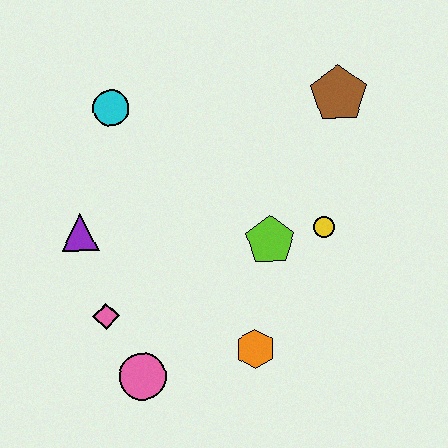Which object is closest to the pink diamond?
The pink circle is closest to the pink diamond.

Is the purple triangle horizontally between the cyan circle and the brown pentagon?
No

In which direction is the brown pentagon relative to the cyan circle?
The brown pentagon is to the right of the cyan circle.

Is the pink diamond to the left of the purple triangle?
No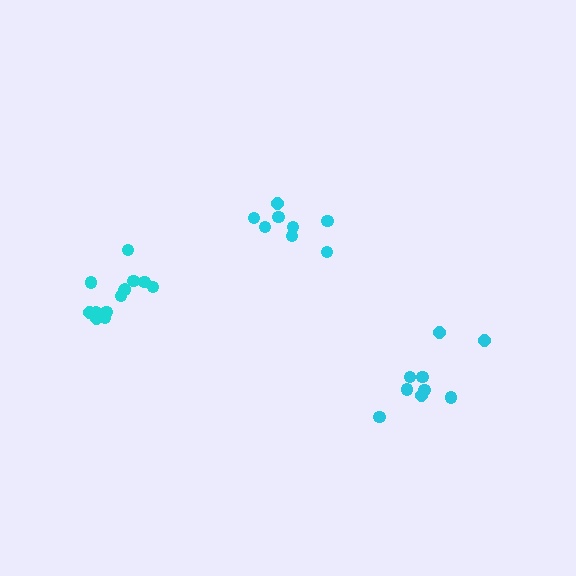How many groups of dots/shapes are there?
There are 3 groups.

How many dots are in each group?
Group 1: 9 dots, Group 2: 8 dots, Group 3: 13 dots (30 total).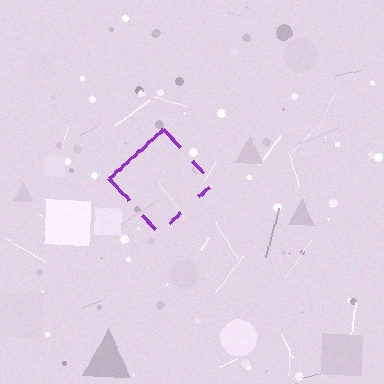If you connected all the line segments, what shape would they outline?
They would outline a diamond.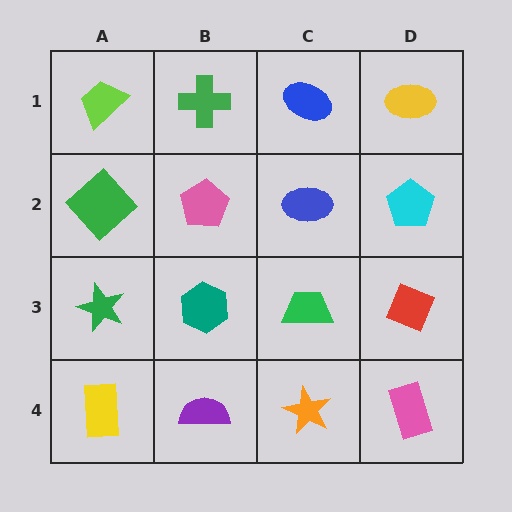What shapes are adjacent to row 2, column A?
A lime trapezoid (row 1, column A), a green star (row 3, column A), a pink pentagon (row 2, column B).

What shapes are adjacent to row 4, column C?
A green trapezoid (row 3, column C), a purple semicircle (row 4, column B), a pink rectangle (row 4, column D).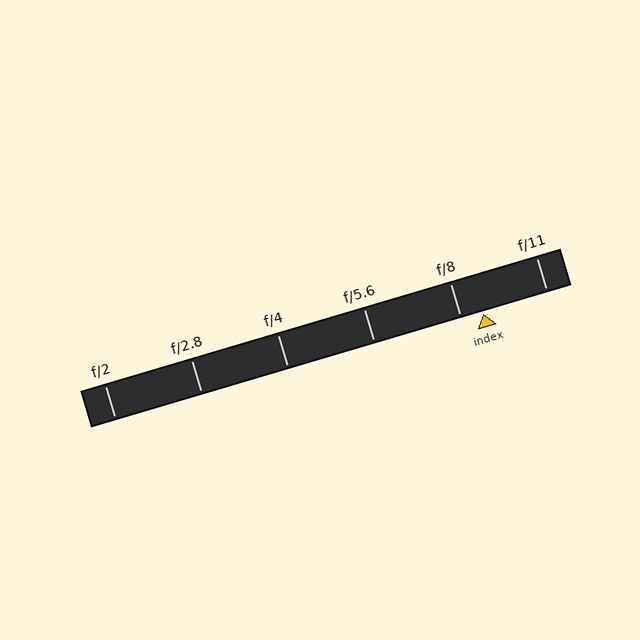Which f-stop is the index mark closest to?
The index mark is closest to f/8.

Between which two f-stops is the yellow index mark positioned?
The index mark is between f/8 and f/11.